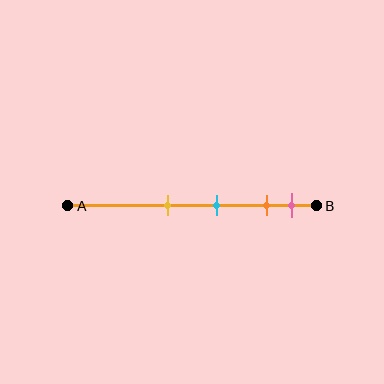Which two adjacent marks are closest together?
The orange and pink marks are the closest adjacent pair.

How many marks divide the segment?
There are 4 marks dividing the segment.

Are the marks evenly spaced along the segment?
No, the marks are not evenly spaced.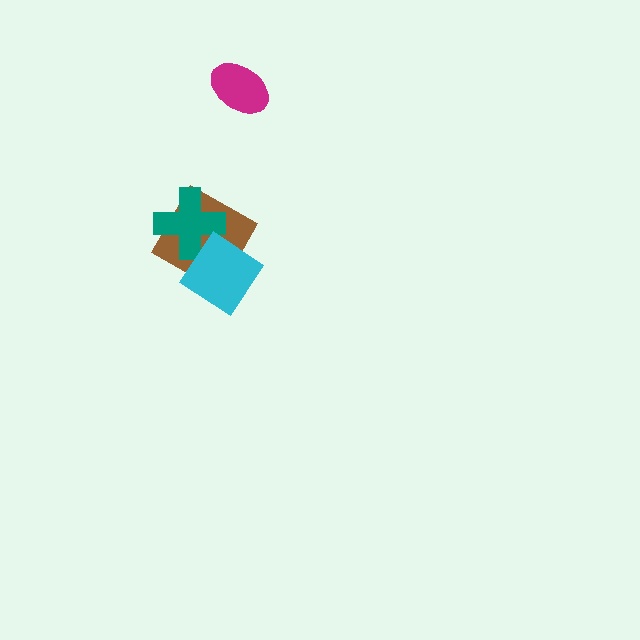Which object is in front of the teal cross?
The cyan diamond is in front of the teal cross.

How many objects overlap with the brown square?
2 objects overlap with the brown square.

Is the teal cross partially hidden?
Yes, it is partially covered by another shape.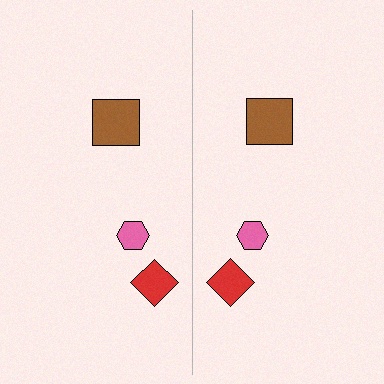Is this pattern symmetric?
Yes, this pattern has bilateral (reflection) symmetry.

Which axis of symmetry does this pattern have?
The pattern has a vertical axis of symmetry running through the center of the image.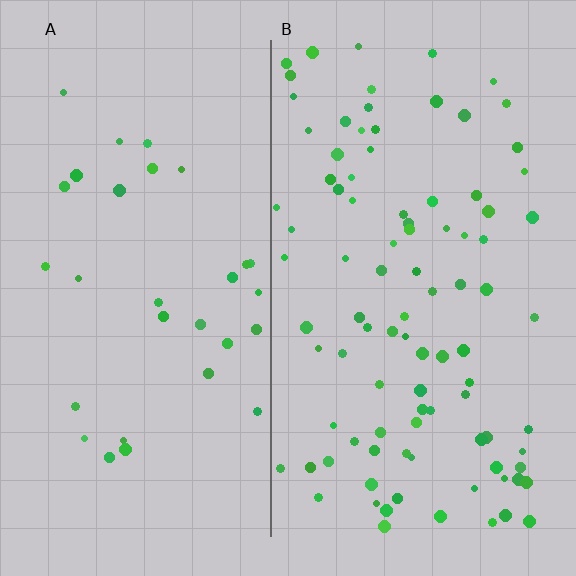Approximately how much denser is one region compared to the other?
Approximately 3.1× — region B over region A.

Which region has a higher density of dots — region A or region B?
B (the right).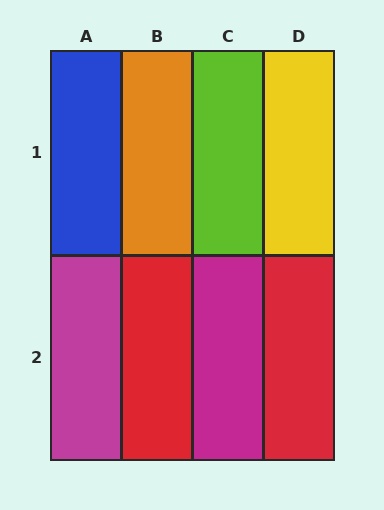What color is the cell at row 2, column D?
Red.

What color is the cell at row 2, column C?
Magenta.